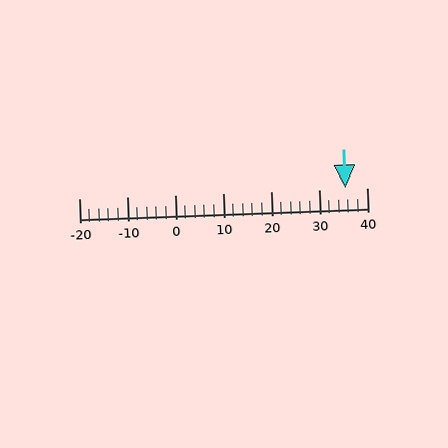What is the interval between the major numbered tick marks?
The major tick marks are spaced 10 units apart.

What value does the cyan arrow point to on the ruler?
The cyan arrow points to approximately 36.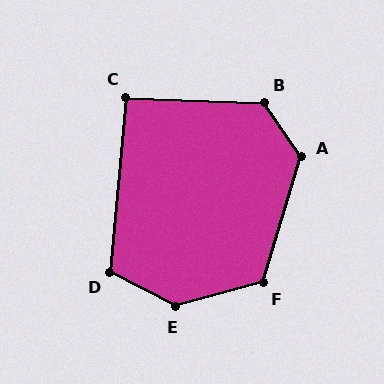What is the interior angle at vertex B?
Approximately 126 degrees (obtuse).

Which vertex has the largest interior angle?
E, at approximately 138 degrees.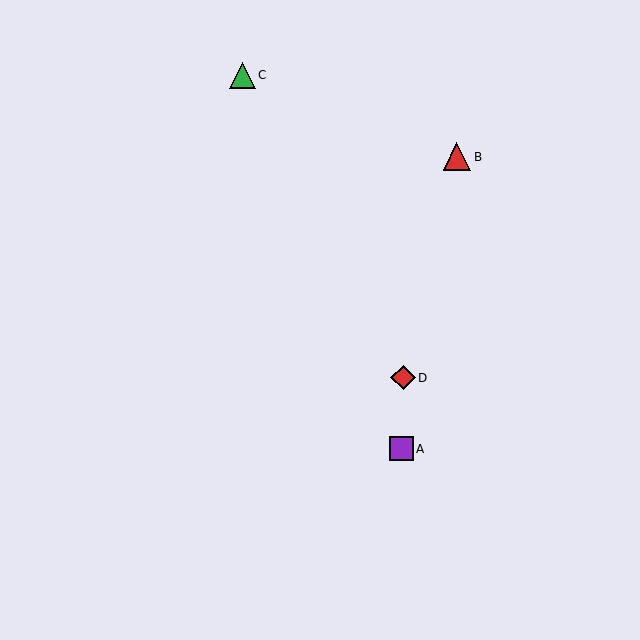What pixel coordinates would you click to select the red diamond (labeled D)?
Click at (403, 378) to select the red diamond D.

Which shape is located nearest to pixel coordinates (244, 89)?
The green triangle (labeled C) at (242, 75) is nearest to that location.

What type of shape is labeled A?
Shape A is a purple square.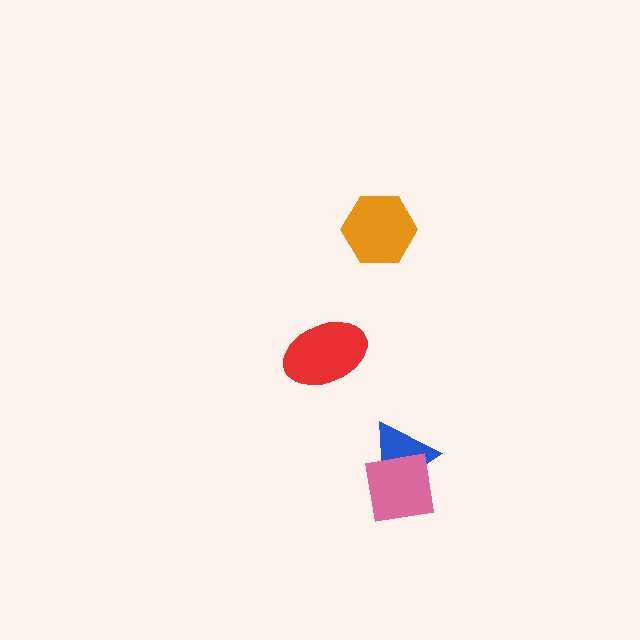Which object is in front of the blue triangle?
The pink square is in front of the blue triangle.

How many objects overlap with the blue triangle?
1 object overlaps with the blue triangle.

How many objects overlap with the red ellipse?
0 objects overlap with the red ellipse.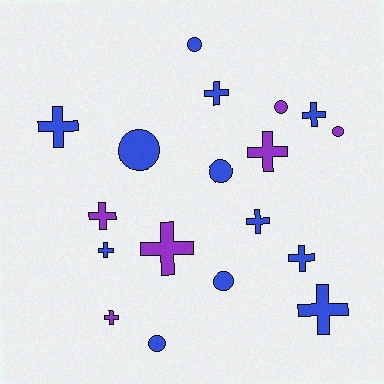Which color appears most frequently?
Blue, with 12 objects.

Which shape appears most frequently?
Cross, with 11 objects.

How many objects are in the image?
There are 18 objects.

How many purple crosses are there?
There are 4 purple crosses.